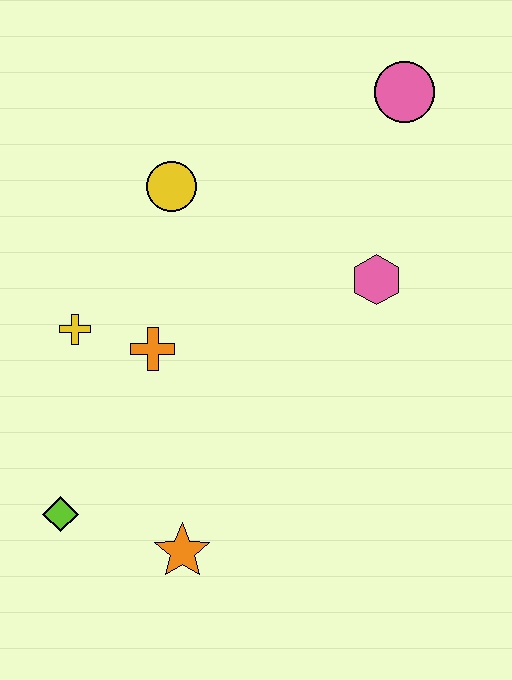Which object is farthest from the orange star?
The pink circle is farthest from the orange star.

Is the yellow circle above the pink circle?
No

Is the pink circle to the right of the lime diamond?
Yes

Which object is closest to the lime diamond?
The orange star is closest to the lime diamond.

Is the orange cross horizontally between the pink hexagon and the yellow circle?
No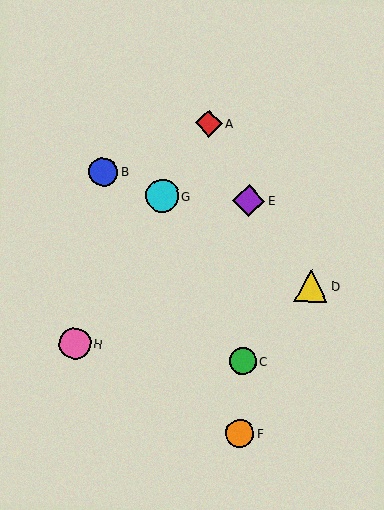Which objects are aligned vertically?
Objects C, E, F are aligned vertically.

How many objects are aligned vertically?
3 objects (C, E, F) are aligned vertically.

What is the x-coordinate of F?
Object F is at x≈240.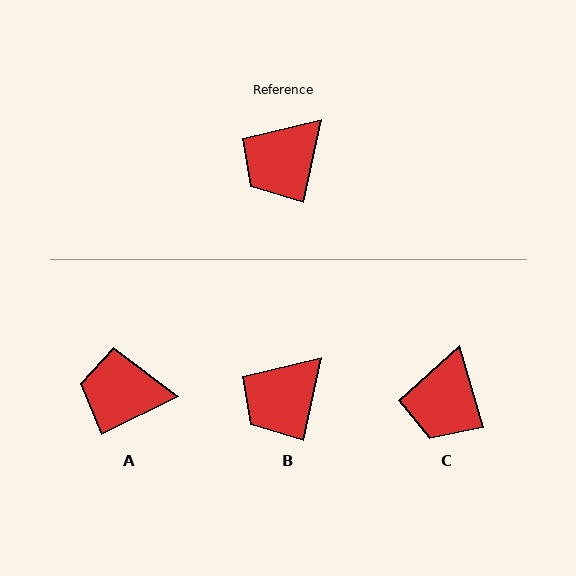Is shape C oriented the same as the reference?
No, it is off by about 29 degrees.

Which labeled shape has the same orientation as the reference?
B.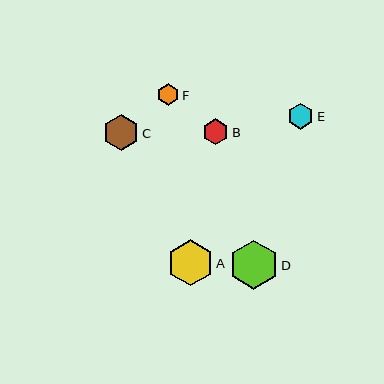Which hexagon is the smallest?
Hexagon F is the smallest with a size of approximately 21 pixels.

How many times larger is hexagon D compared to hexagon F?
Hexagon D is approximately 2.3 times the size of hexagon F.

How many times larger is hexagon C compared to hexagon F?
Hexagon C is approximately 1.7 times the size of hexagon F.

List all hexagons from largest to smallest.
From largest to smallest: D, A, C, E, B, F.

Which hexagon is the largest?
Hexagon D is the largest with a size of approximately 49 pixels.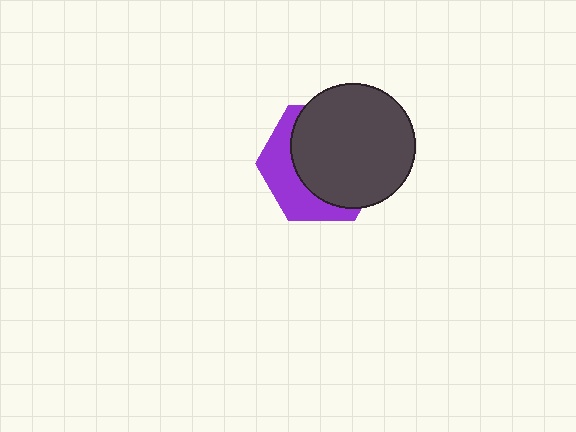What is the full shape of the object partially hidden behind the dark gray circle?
The partially hidden object is a purple hexagon.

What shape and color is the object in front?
The object in front is a dark gray circle.